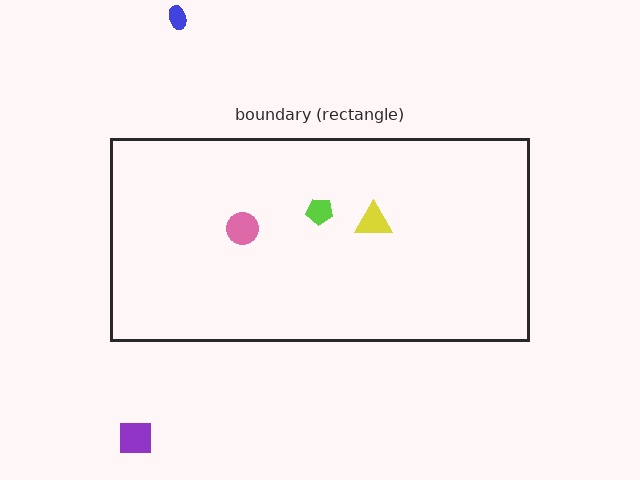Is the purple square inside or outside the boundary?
Outside.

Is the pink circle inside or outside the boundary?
Inside.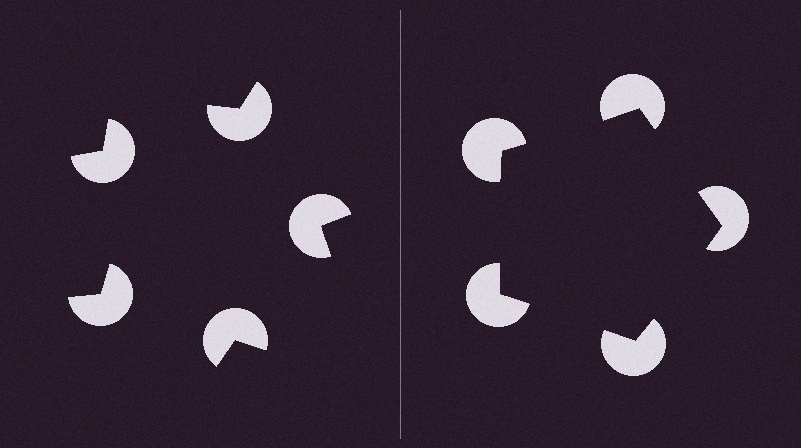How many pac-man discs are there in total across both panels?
10 — 5 on each side.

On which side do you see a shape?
An illusory pentagon appears on the right side. On the left side the wedge cuts are rotated, so no coherent shape forms.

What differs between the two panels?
The pac-man discs are positioned identically on both sides; only the wedge orientations differ. On the right they align to a pentagon; on the left they are misaligned.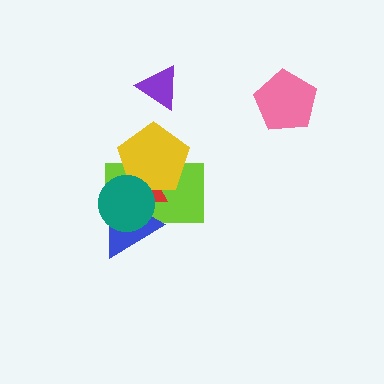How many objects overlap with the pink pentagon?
0 objects overlap with the pink pentagon.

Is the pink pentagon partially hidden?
No, no other shape covers it.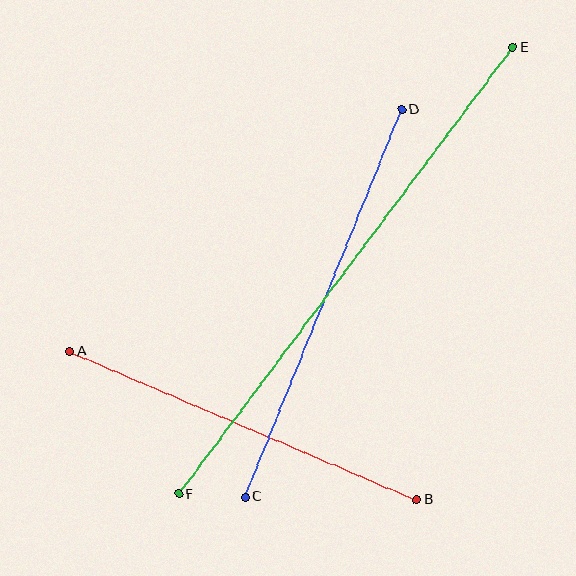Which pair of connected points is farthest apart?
Points E and F are farthest apart.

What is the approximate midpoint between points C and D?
The midpoint is at approximately (323, 303) pixels.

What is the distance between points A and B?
The distance is approximately 377 pixels.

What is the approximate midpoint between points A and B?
The midpoint is at approximately (243, 425) pixels.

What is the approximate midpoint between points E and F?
The midpoint is at approximately (346, 271) pixels.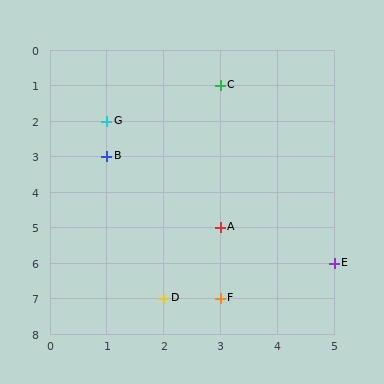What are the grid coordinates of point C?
Point C is at grid coordinates (3, 1).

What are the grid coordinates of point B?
Point B is at grid coordinates (1, 3).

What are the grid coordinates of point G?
Point G is at grid coordinates (1, 2).